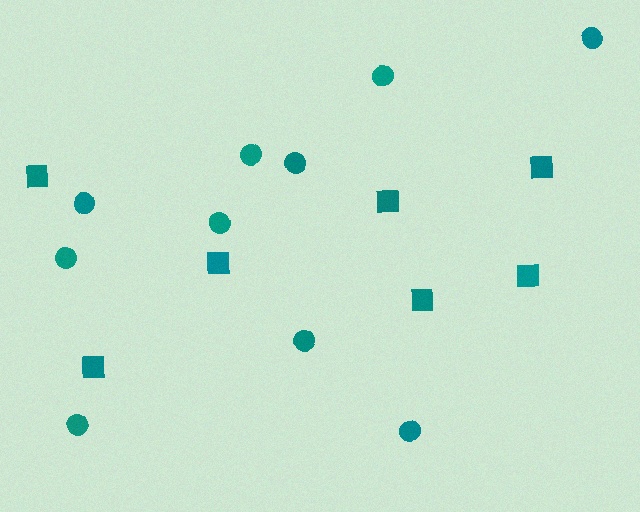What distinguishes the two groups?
There are 2 groups: one group of squares (7) and one group of circles (10).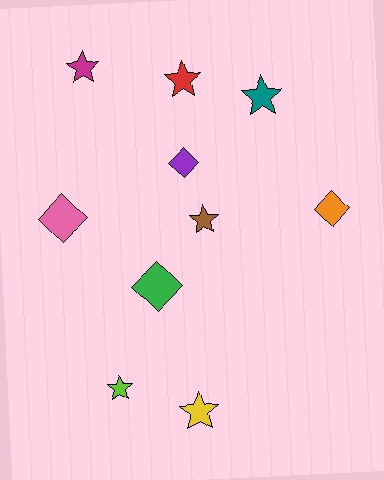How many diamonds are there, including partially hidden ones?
There are 4 diamonds.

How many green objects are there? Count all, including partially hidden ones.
There is 1 green object.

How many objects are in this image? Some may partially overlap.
There are 10 objects.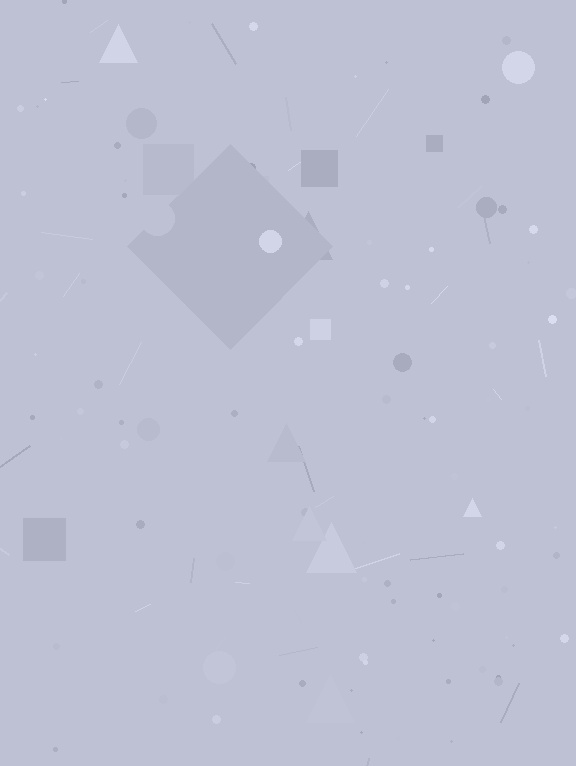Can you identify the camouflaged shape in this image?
The camouflaged shape is a diamond.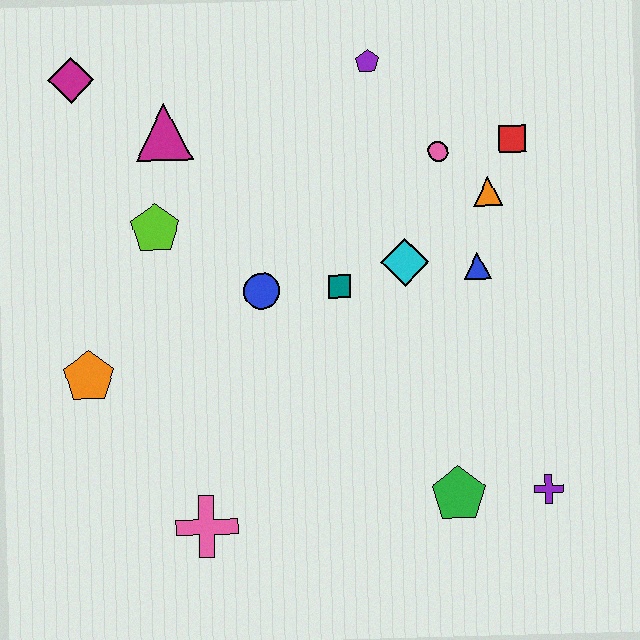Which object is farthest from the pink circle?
The pink cross is farthest from the pink circle.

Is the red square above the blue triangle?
Yes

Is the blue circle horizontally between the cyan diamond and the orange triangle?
No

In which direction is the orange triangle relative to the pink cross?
The orange triangle is above the pink cross.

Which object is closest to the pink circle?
The orange triangle is closest to the pink circle.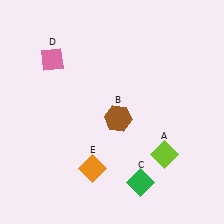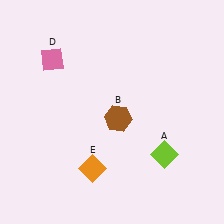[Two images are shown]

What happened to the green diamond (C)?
The green diamond (C) was removed in Image 2. It was in the bottom-right area of Image 1.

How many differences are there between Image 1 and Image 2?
There is 1 difference between the two images.